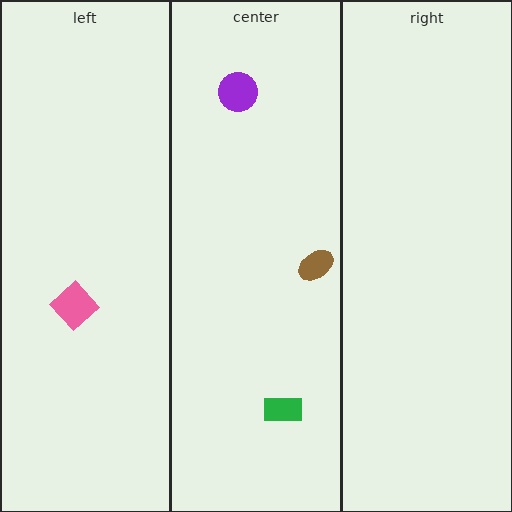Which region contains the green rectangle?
The center region.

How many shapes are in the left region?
1.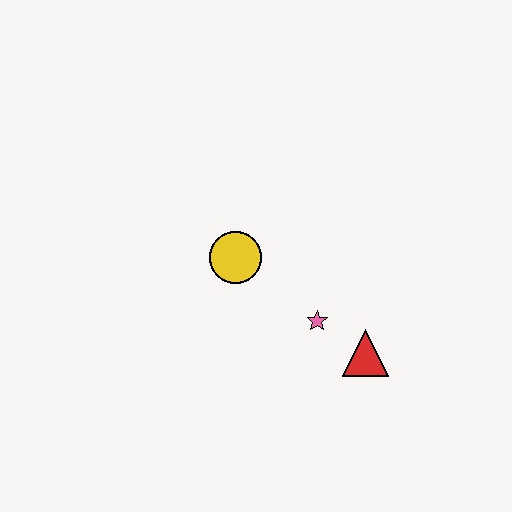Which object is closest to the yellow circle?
The pink star is closest to the yellow circle.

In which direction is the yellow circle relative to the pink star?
The yellow circle is to the left of the pink star.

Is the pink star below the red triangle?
No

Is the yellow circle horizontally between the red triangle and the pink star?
No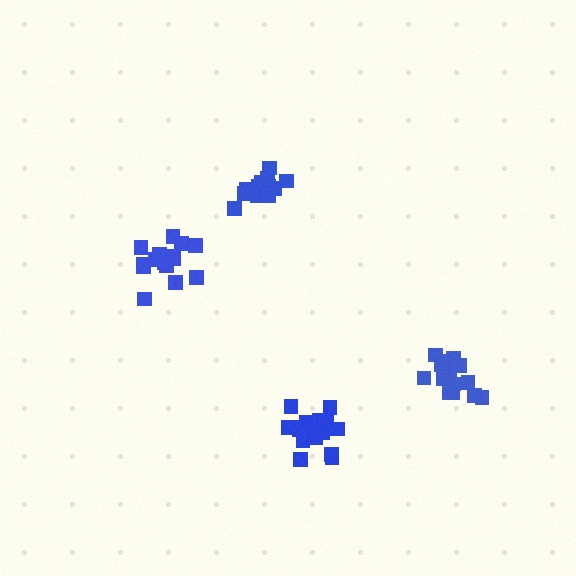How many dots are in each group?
Group 1: 17 dots, Group 2: 16 dots, Group 3: 16 dots, Group 4: 15 dots (64 total).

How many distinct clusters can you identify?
There are 4 distinct clusters.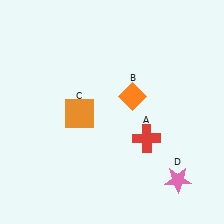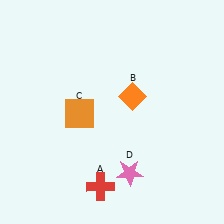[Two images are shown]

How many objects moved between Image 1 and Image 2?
2 objects moved between the two images.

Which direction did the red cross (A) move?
The red cross (A) moved down.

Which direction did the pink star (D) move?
The pink star (D) moved left.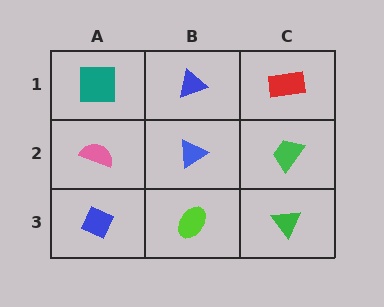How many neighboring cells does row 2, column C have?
3.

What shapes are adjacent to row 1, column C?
A green trapezoid (row 2, column C), a blue triangle (row 1, column B).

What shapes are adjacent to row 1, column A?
A pink semicircle (row 2, column A), a blue triangle (row 1, column B).